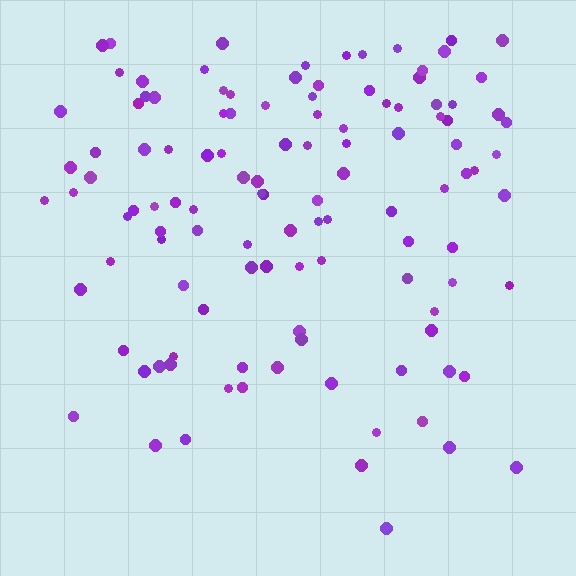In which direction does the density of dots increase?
From bottom to top, with the top side densest.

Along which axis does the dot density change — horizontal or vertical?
Vertical.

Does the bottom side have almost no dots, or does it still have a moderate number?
Still a moderate number, just noticeably fewer than the top.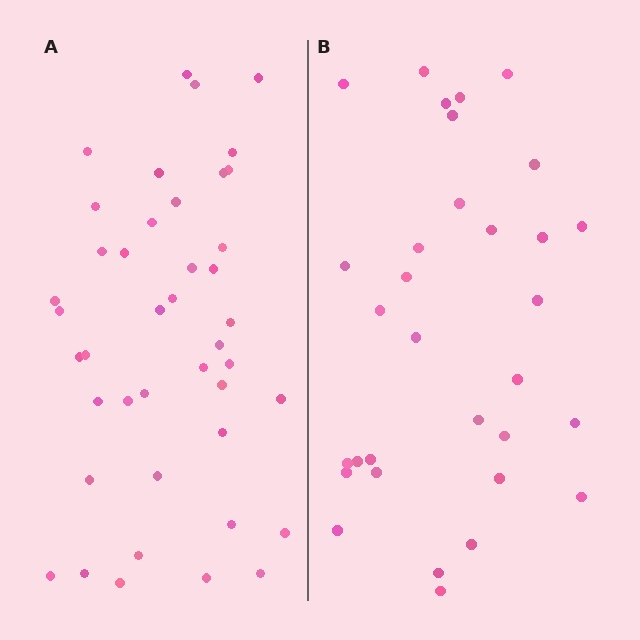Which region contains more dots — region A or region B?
Region A (the left region) has more dots.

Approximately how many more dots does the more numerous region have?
Region A has roughly 10 or so more dots than region B.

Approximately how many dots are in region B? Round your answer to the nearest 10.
About 30 dots. (The exact count is 32, which rounds to 30.)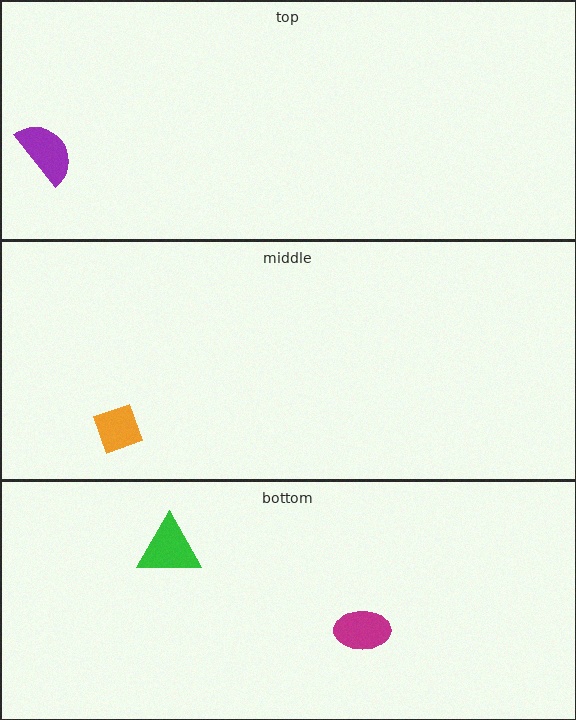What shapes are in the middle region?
The orange diamond.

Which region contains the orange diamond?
The middle region.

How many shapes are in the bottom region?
2.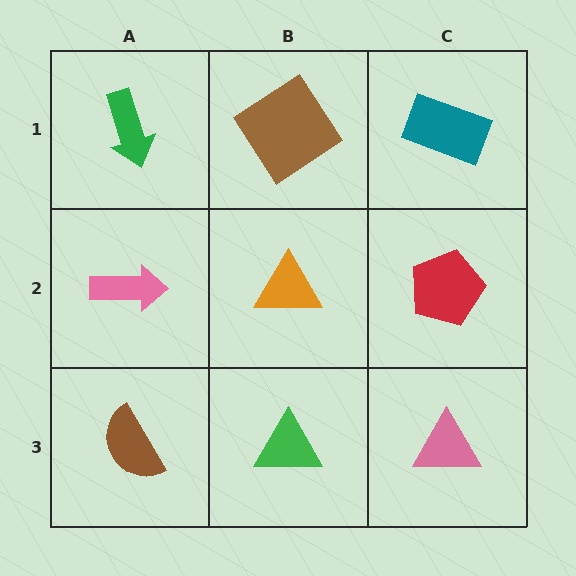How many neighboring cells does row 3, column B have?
3.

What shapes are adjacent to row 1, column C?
A red pentagon (row 2, column C), a brown diamond (row 1, column B).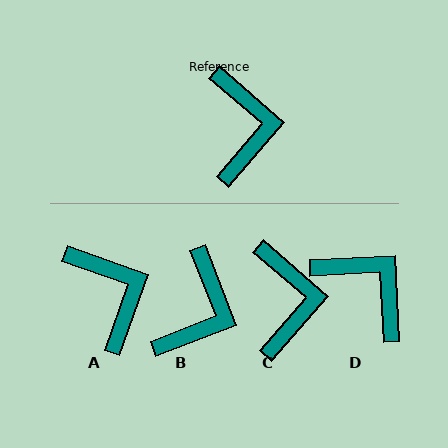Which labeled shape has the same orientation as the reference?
C.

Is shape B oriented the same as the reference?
No, it is off by about 28 degrees.